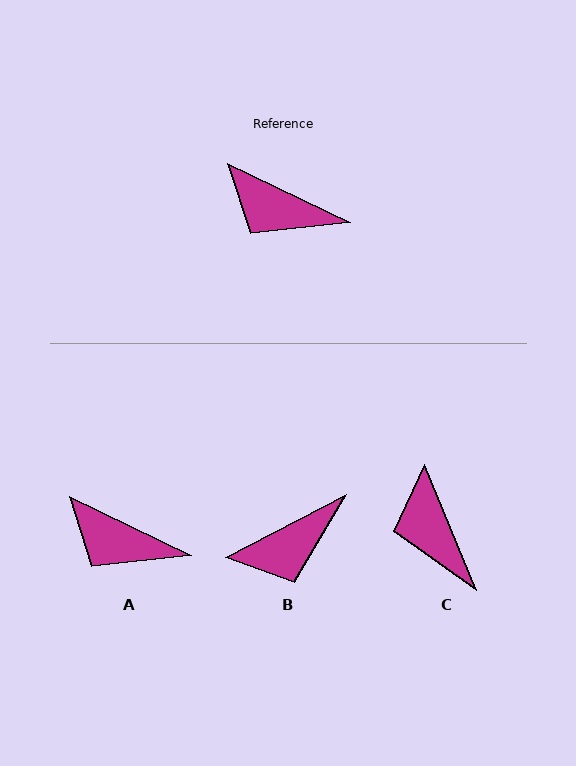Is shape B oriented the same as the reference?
No, it is off by about 53 degrees.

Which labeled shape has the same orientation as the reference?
A.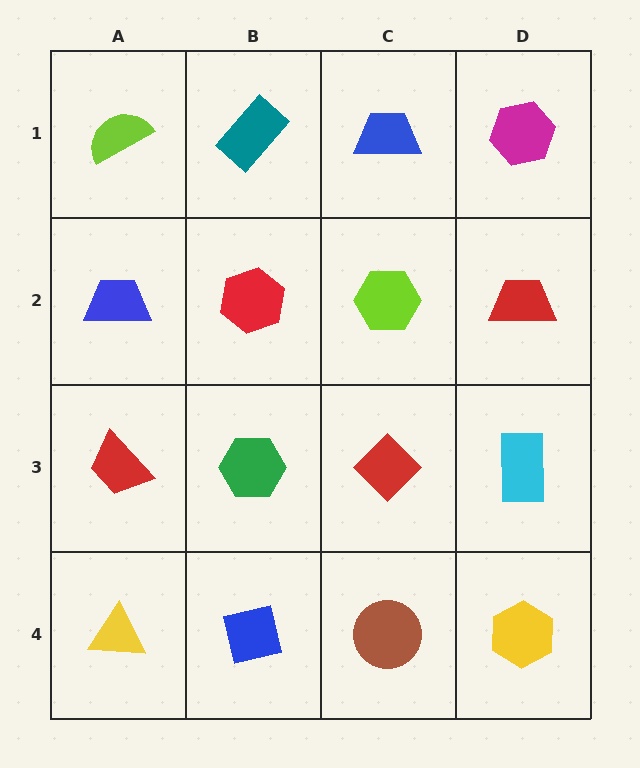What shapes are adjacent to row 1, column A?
A blue trapezoid (row 2, column A), a teal rectangle (row 1, column B).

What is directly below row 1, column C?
A lime hexagon.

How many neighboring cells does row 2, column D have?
3.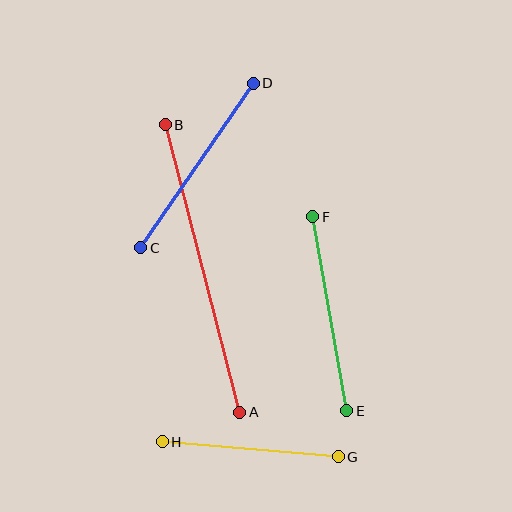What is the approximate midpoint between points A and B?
The midpoint is at approximately (202, 268) pixels.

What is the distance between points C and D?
The distance is approximately 199 pixels.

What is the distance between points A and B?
The distance is approximately 297 pixels.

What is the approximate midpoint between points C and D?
The midpoint is at approximately (197, 166) pixels.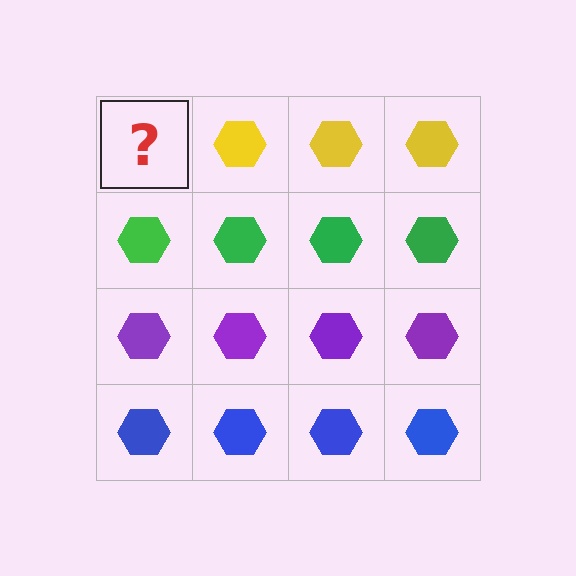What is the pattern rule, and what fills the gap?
The rule is that each row has a consistent color. The gap should be filled with a yellow hexagon.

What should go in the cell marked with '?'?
The missing cell should contain a yellow hexagon.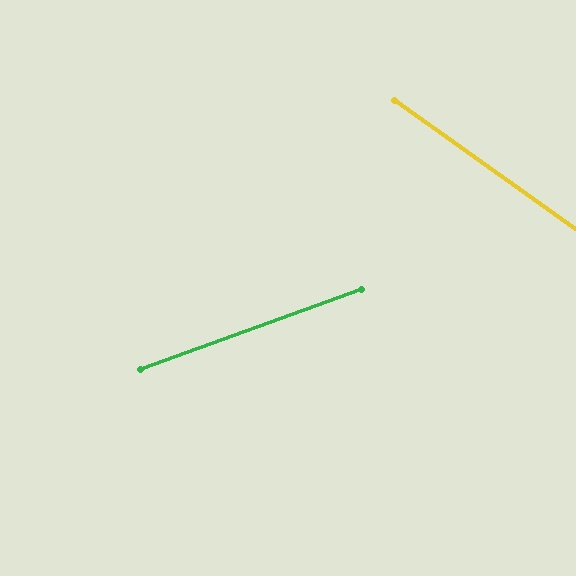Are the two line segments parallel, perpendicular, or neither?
Neither parallel nor perpendicular — they differ by about 56°.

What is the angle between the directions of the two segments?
Approximately 56 degrees.